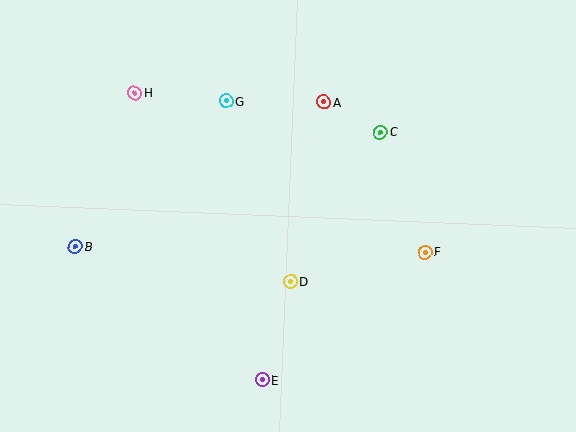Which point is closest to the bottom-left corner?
Point B is closest to the bottom-left corner.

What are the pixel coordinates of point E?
Point E is at (262, 380).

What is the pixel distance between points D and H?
The distance between D and H is 245 pixels.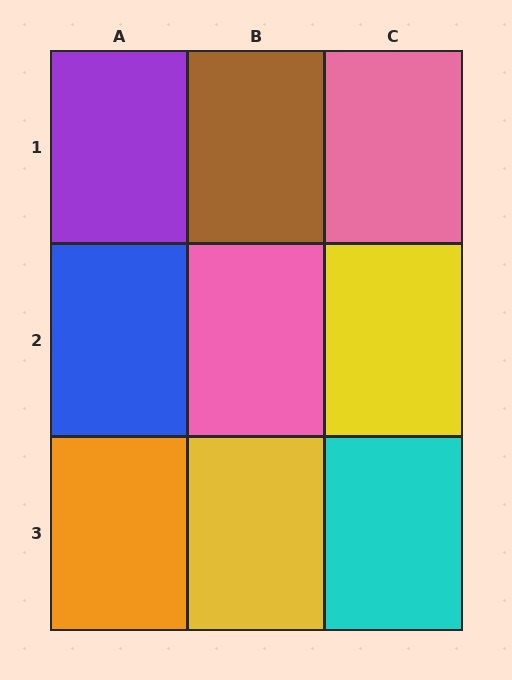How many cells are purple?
1 cell is purple.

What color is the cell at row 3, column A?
Orange.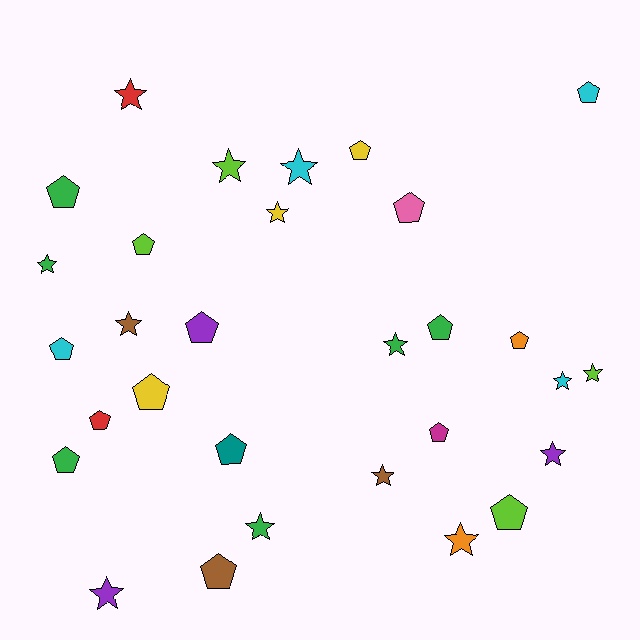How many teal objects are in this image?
There is 1 teal object.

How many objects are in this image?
There are 30 objects.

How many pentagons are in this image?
There are 16 pentagons.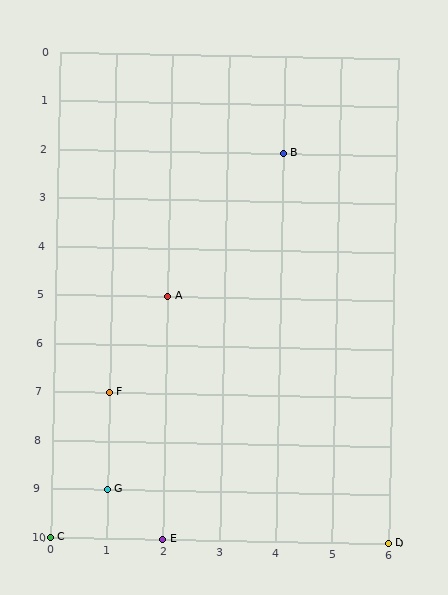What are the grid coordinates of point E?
Point E is at grid coordinates (2, 10).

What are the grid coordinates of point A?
Point A is at grid coordinates (2, 5).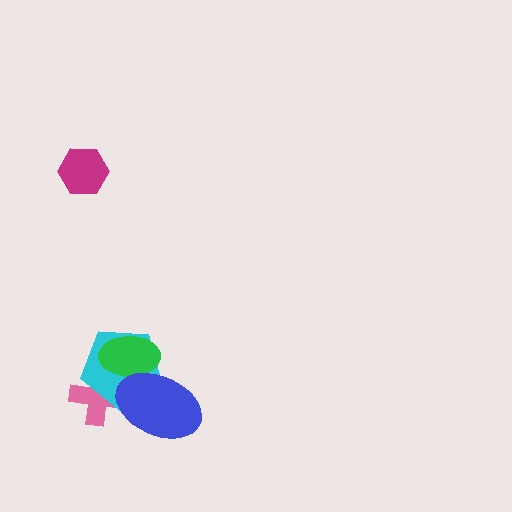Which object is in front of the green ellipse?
The blue ellipse is in front of the green ellipse.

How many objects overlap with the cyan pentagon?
3 objects overlap with the cyan pentagon.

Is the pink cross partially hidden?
Yes, it is partially covered by another shape.